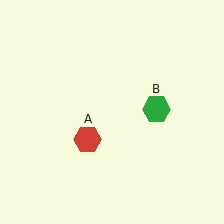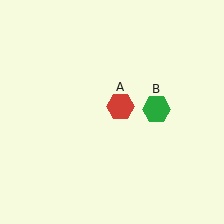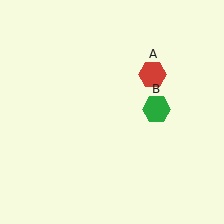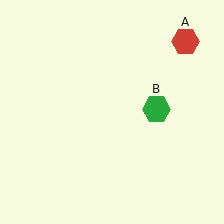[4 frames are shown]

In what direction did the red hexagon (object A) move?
The red hexagon (object A) moved up and to the right.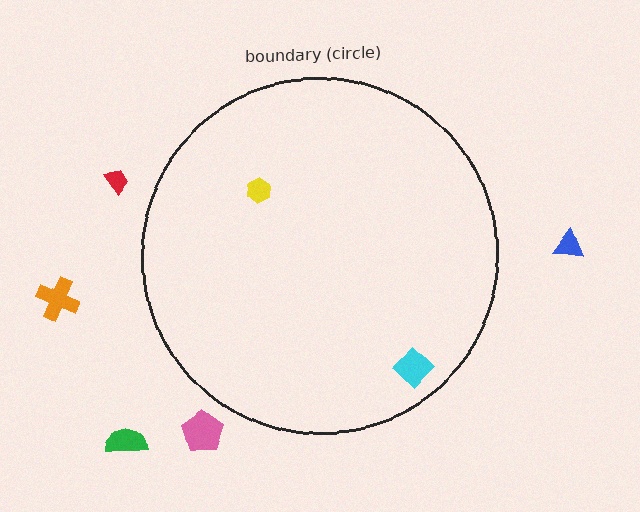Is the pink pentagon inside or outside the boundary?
Outside.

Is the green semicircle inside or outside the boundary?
Outside.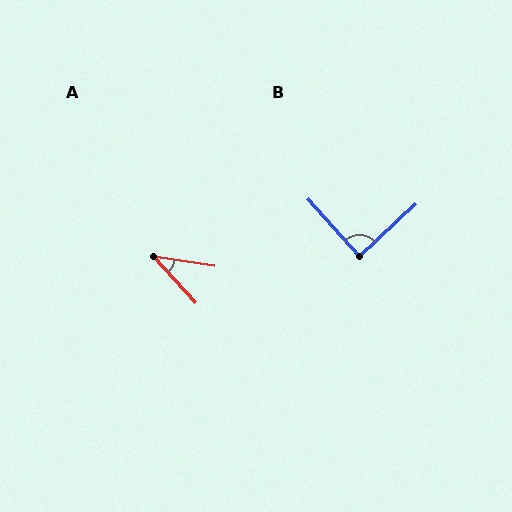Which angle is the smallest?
A, at approximately 39 degrees.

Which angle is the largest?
B, at approximately 89 degrees.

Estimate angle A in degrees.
Approximately 39 degrees.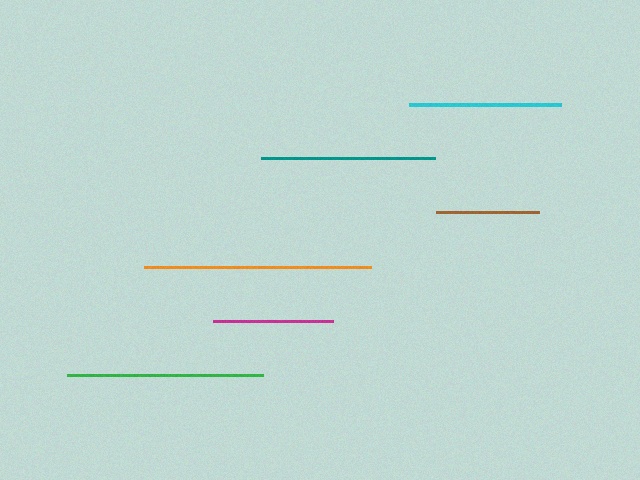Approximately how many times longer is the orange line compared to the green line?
The orange line is approximately 1.2 times the length of the green line.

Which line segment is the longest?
The orange line is the longest at approximately 227 pixels.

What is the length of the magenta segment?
The magenta segment is approximately 120 pixels long.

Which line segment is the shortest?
The brown line is the shortest at approximately 103 pixels.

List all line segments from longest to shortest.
From longest to shortest: orange, green, teal, cyan, magenta, brown.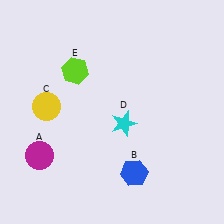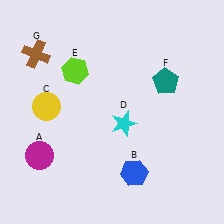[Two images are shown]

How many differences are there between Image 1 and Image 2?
There are 2 differences between the two images.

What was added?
A teal pentagon (F), a brown cross (G) were added in Image 2.